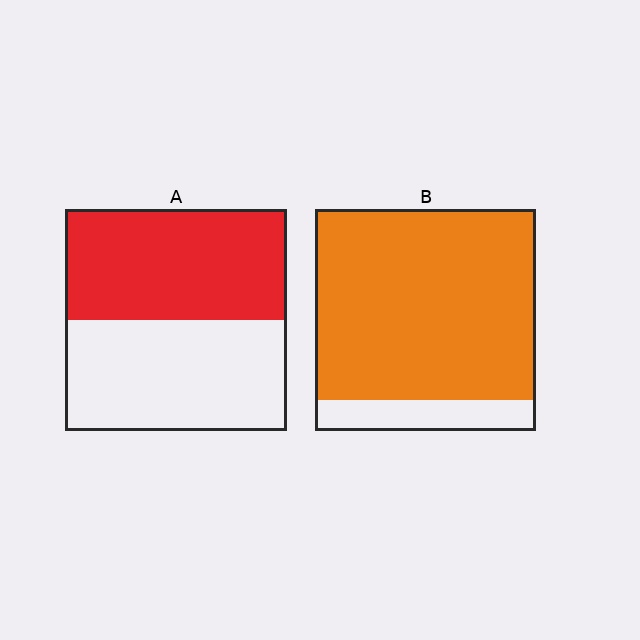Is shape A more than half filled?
Roughly half.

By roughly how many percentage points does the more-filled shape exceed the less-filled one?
By roughly 35 percentage points (B over A).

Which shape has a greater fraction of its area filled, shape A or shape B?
Shape B.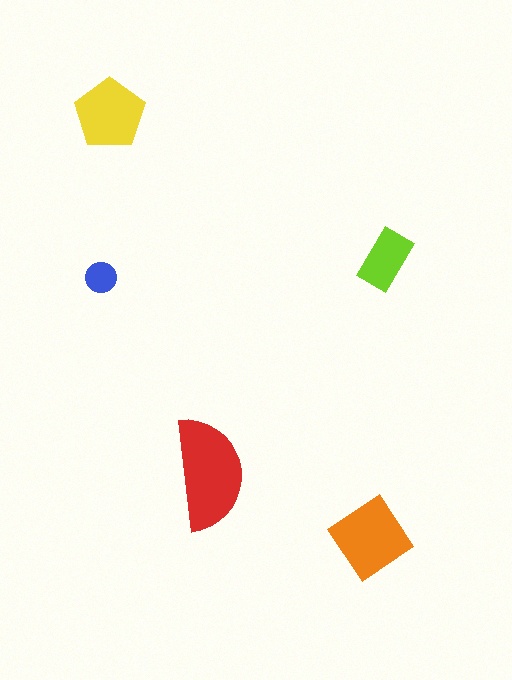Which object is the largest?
The red semicircle.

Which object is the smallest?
The blue circle.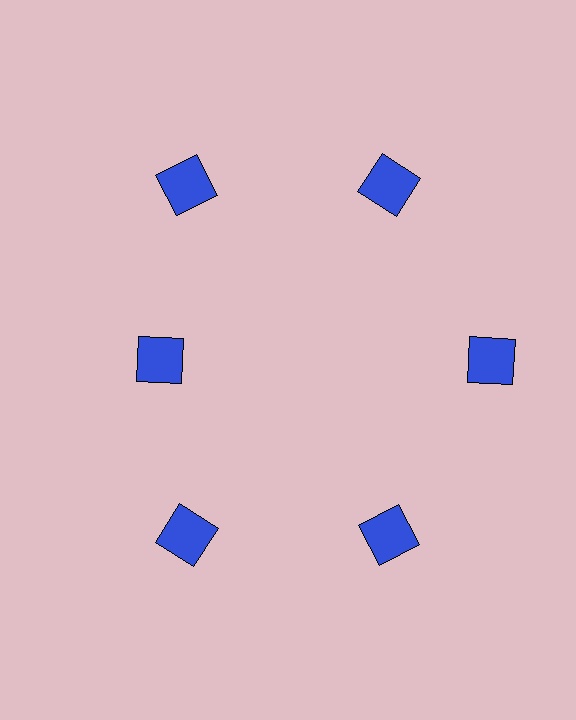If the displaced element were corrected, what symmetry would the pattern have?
It would have 6-fold rotational symmetry — the pattern would map onto itself every 60 degrees.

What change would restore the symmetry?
The symmetry would be restored by moving it outward, back onto the ring so that all 6 squares sit at equal angles and equal distance from the center.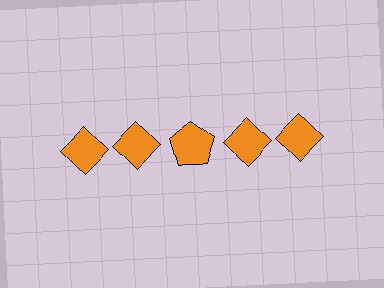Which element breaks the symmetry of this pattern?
The orange pentagon in the top row, center column breaks the symmetry. All other shapes are orange diamonds.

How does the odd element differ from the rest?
It has a different shape: pentagon instead of diamond.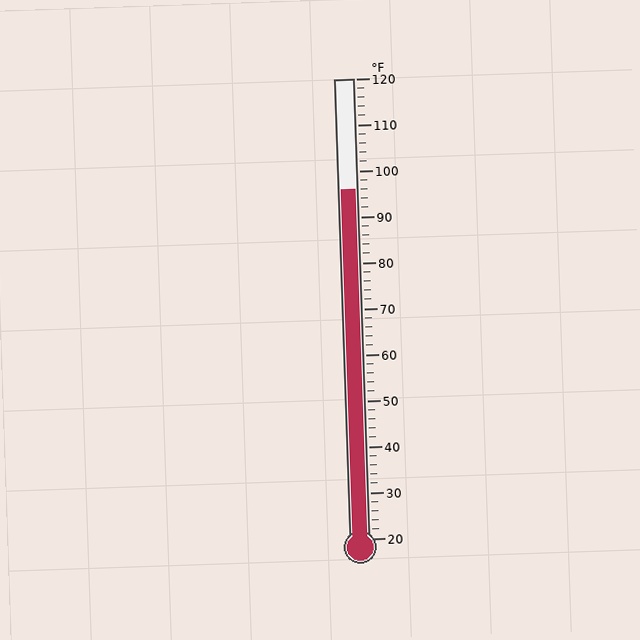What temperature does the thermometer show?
The thermometer shows approximately 96°F.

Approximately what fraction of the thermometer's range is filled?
The thermometer is filled to approximately 75% of its range.